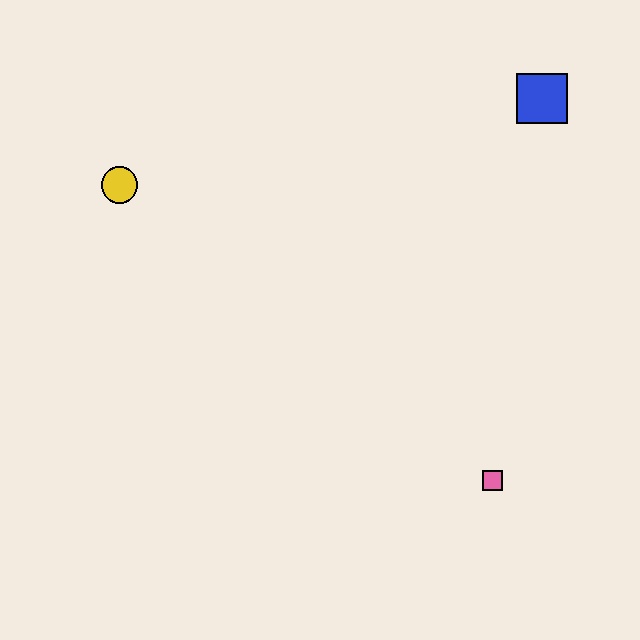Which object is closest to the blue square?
The pink square is closest to the blue square.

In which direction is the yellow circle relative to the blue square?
The yellow circle is to the left of the blue square.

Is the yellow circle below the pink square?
No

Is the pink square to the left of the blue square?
Yes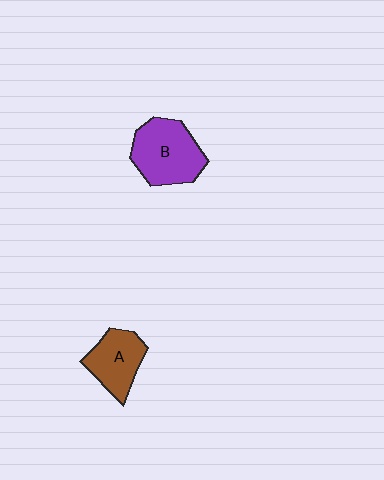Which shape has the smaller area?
Shape A (brown).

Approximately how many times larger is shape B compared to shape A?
Approximately 1.4 times.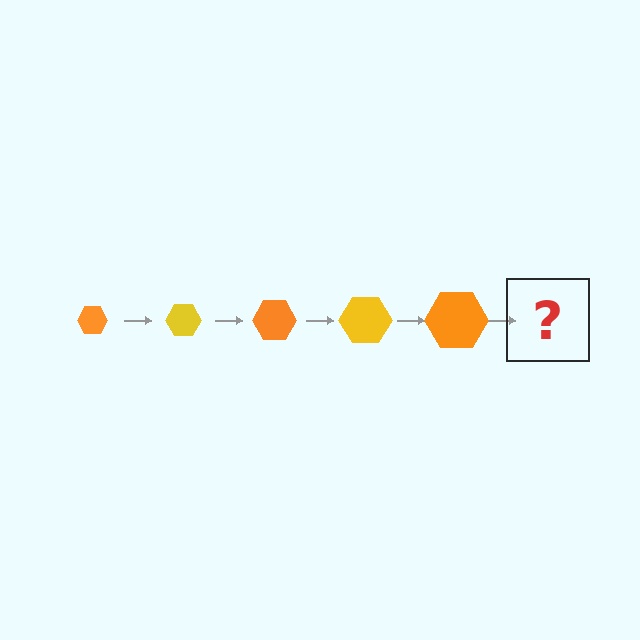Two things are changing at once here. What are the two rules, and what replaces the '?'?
The two rules are that the hexagon grows larger each step and the color cycles through orange and yellow. The '?' should be a yellow hexagon, larger than the previous one.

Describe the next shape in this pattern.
It should be a yellow hexagon, larger than the previous one.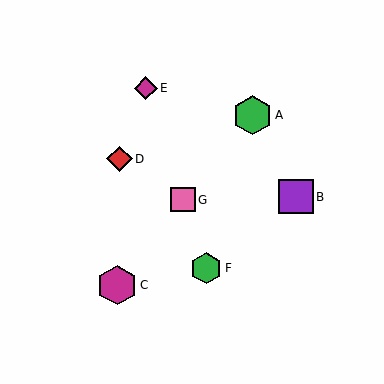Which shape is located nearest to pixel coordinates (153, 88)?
The magenta diamond (labeled E) at (146, 88) is nearest to that location.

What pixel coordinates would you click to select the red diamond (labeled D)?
Click at (119, 159) to select the red diamond D.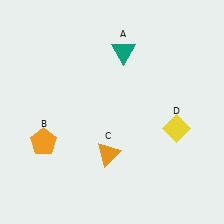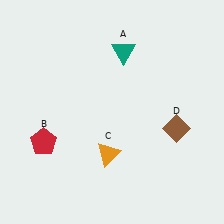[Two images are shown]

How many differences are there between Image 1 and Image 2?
There are 2 differences between the two images.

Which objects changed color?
B changed from orange to red. D changed from yellow to brown.